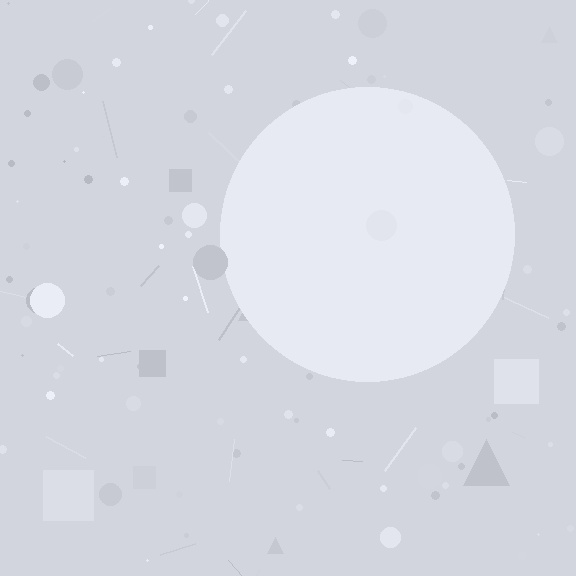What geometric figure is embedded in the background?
A circle is embedded in the background.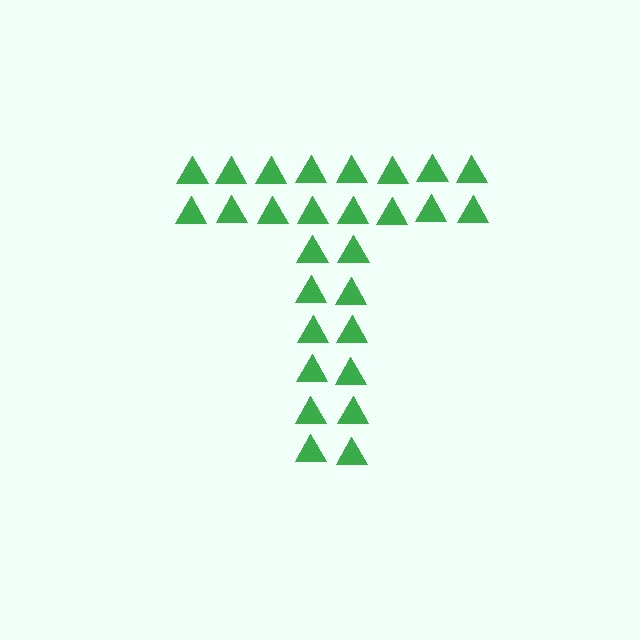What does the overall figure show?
The overall figure shows the letter T.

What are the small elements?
The small elements are triangles.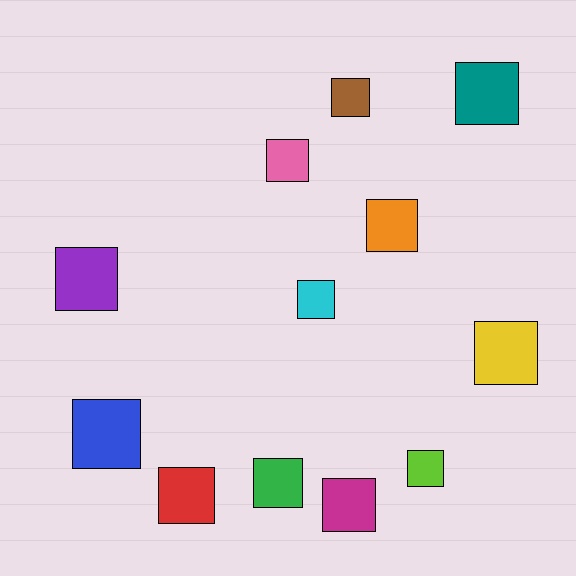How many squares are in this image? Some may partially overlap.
There are 12 squares.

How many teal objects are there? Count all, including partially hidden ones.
There is 1 teal object.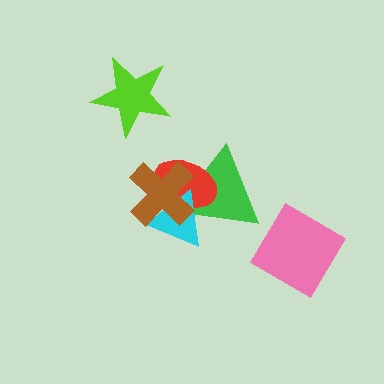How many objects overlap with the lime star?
0 objects overlap with the lime star.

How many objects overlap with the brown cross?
3 objects overlap with the brown cross.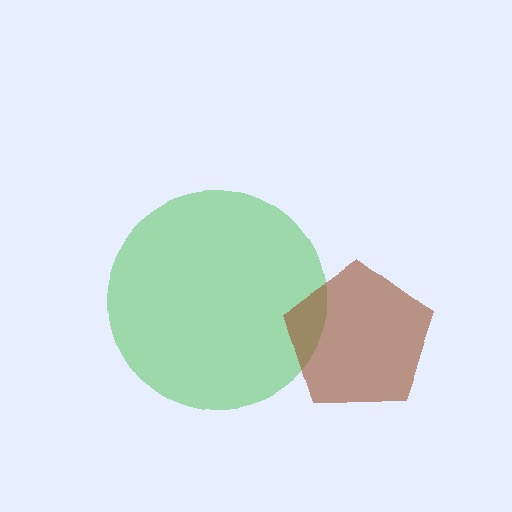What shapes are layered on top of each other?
The layered shapes are: a green circle, a brown pentagon.